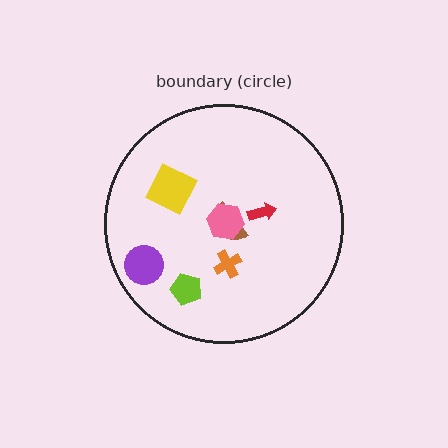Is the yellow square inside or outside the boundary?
Inside.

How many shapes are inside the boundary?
7 inside, 0 outside.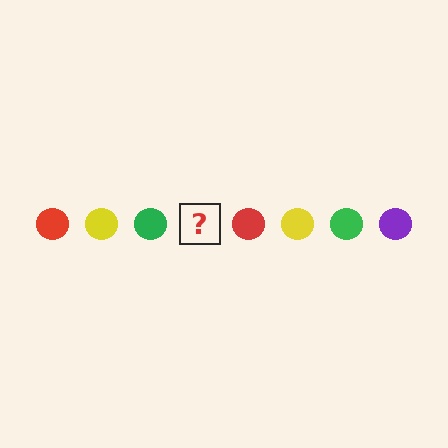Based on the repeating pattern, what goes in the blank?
The blank should be a purple circle.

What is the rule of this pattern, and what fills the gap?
The rule is that the pattern cycles through red, yellow, green, purple circles. The gap should be filled with a purple circle.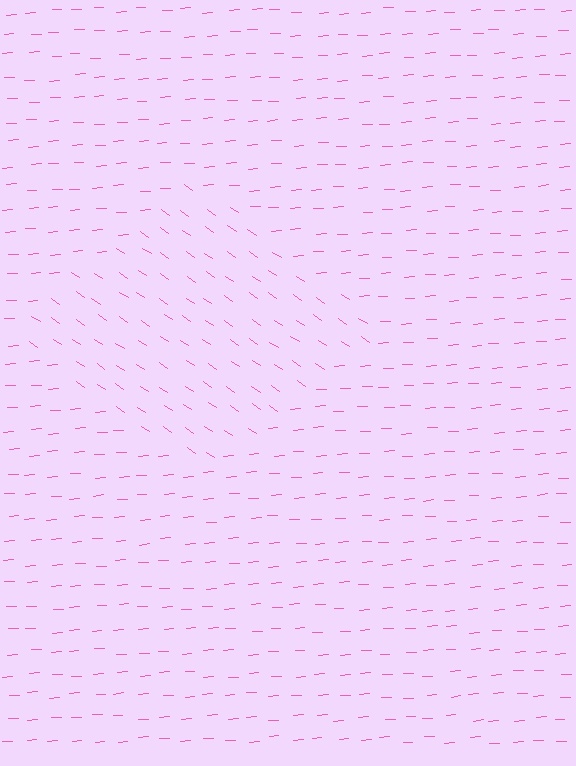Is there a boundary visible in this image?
Yes, there is a texture boundary formed by a change in line orientation.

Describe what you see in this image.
The image is filled with small pink line segments. A diamond region in the image has lines oriented differently from the surrounding lines, creating a visible texture boundary.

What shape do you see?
I see a diamond.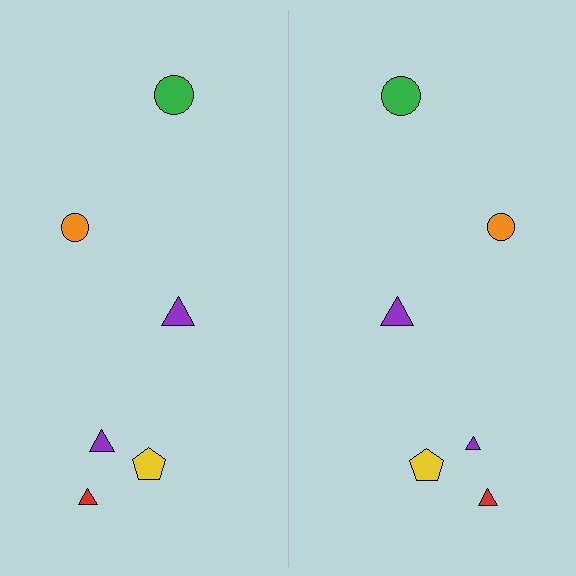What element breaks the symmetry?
The purple triangle on the right side has a different size than its mirror counterpart.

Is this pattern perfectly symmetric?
No, the pattern is not perfectly symmetric. The purple triangle on the right side has a different size than its mirror counterpart.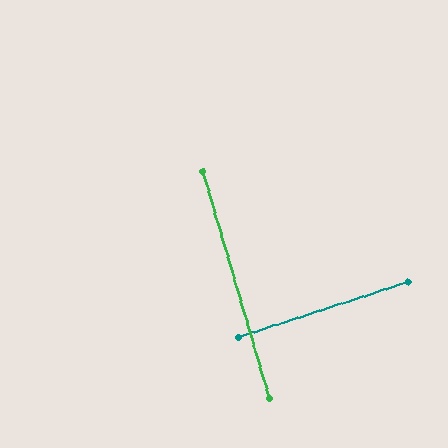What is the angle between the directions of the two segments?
Approximately 88 degrees.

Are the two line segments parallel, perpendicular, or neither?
Perpendicular — they meet at approximately 88°.